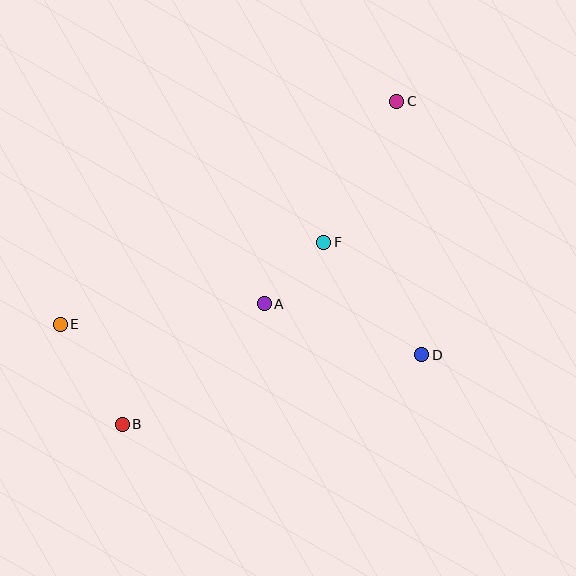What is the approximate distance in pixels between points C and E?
The distance between C and E is approximately 403 pixels.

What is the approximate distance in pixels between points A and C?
The distance between A and C is approximately 242 pixels.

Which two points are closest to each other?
Points A and F are closest to each other.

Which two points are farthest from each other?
Points B and C are farthest from each other.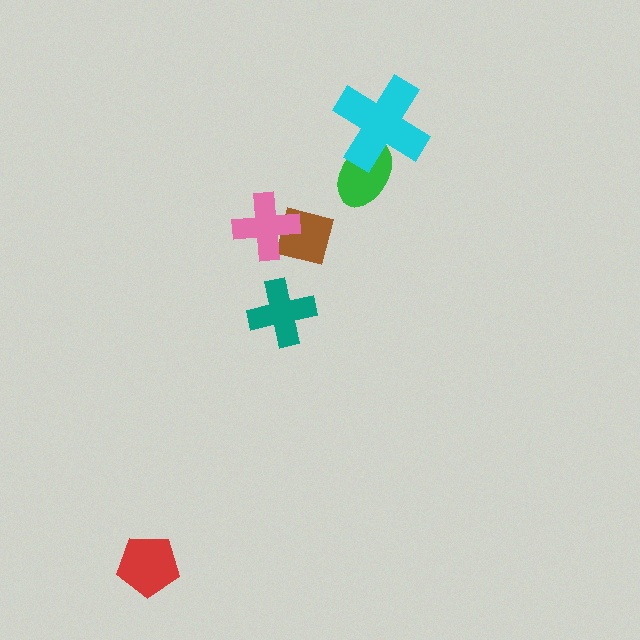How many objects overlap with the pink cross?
1 object overlaps with the pink cross.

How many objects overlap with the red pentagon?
0 objects overlap with the red pentagon.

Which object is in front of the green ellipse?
The cyan cross is in front of the green ellipse.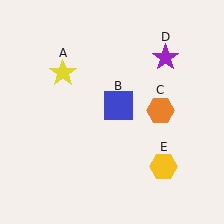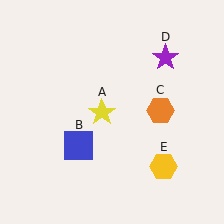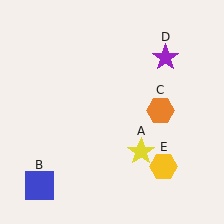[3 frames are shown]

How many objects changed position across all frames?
2 objects changed position: yellow star (object A), blue square (object B).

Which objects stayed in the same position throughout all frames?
Orange hexagon (object C) and purple star (object D) and yellow hexagon (object E) remained stationary.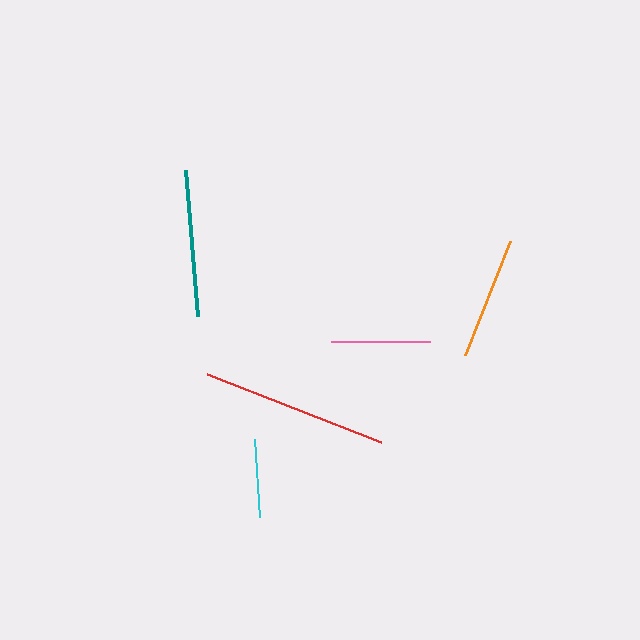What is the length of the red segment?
The red segment is approximately 187 pixels long.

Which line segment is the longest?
The red line is the longest at approximately 187 pixels.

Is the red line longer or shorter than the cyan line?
The red line is longer than the cyan line.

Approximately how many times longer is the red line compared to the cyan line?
The red line is approximately 2.4 times the length of the cyan line.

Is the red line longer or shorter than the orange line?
The red line is longer than the orange line.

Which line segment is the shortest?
The cyan line is the shortest at approximately 78 pixels.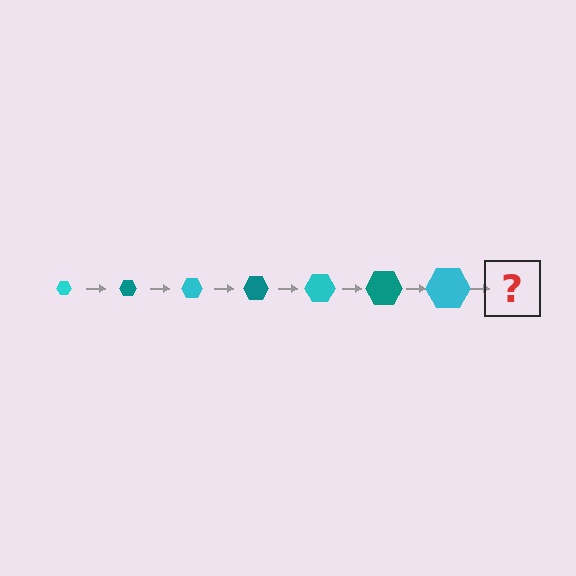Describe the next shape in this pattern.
It should be a teal hexagon, larger than the previous one.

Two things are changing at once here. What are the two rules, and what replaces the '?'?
The two rules are that the hexagon grows larger each step and the color cycles through cyan and teal. The '?' should be a teal hexagon, larger than the previous one.